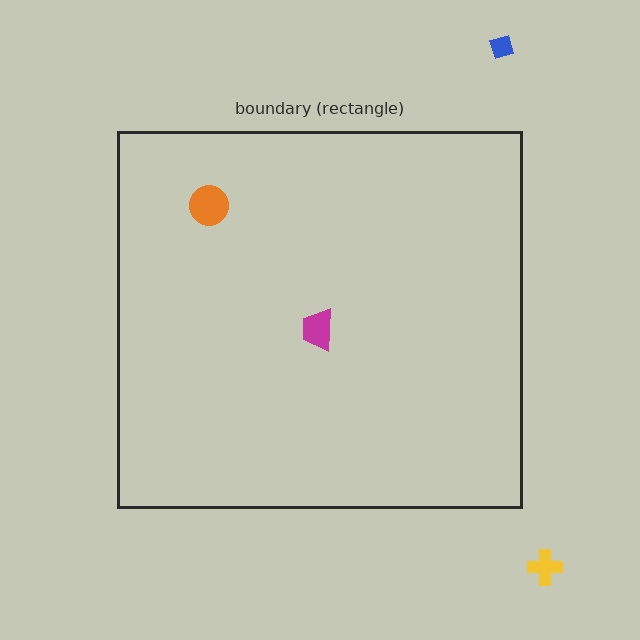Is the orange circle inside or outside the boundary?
Inside.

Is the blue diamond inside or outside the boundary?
Outside.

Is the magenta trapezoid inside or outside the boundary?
Inside.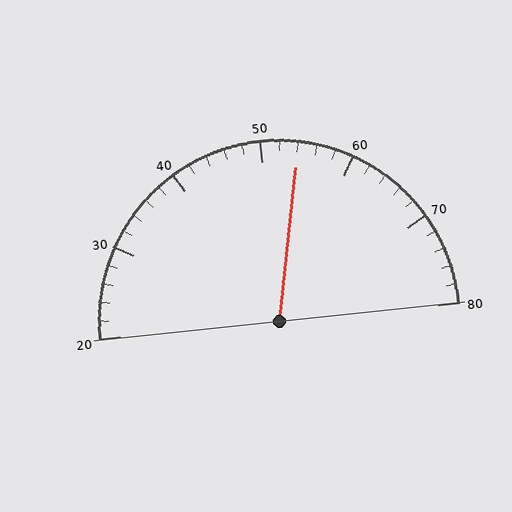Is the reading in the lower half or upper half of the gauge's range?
The reading is in the upper half of the range (20 to 80).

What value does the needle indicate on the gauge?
The needle indicates approximately 54.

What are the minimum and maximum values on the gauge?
The gauge ranges from 20 to 80.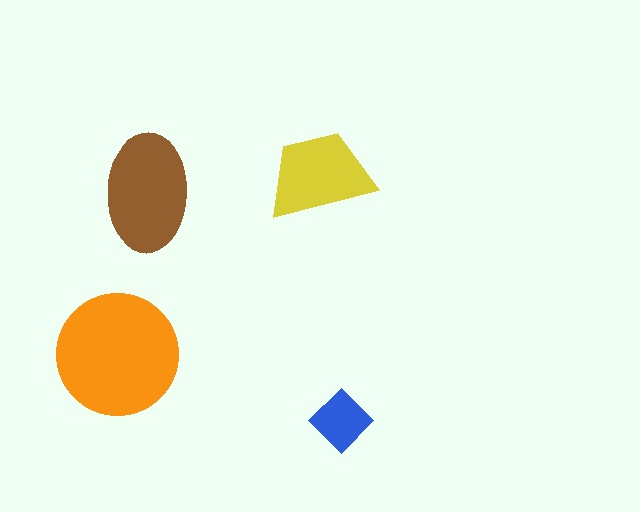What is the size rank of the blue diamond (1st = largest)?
4th.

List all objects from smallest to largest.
The blue diamond, the yellow trapezoid, the brown ellipse, the orange circle.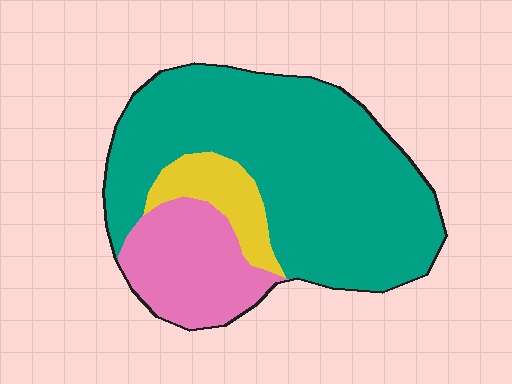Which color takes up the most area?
Teal, at roughly 70%.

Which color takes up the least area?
Yellow, at roughly 10%.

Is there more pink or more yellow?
Pink.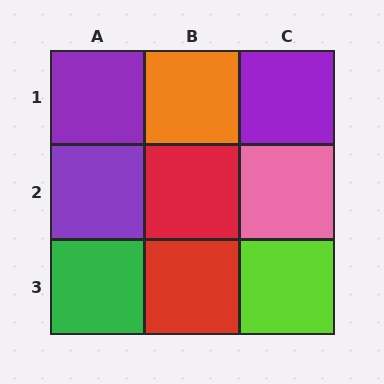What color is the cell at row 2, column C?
Pink.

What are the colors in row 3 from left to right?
Green, red, lime.